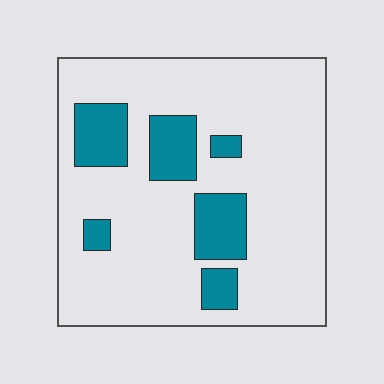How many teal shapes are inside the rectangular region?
6.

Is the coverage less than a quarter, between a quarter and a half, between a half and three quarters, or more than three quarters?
Less than a quarter.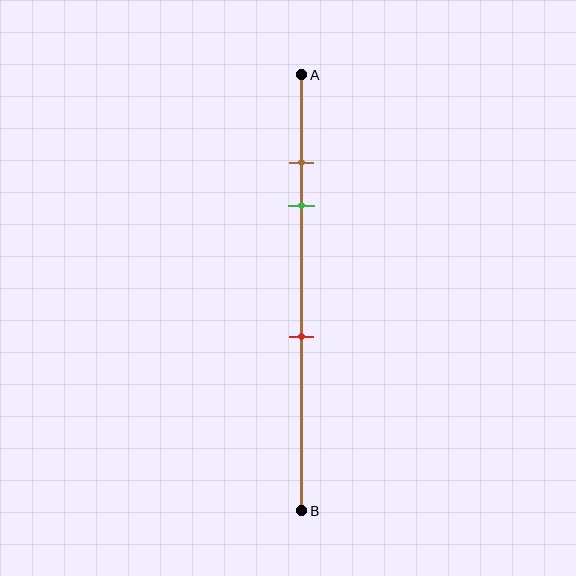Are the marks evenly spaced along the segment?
No, the marks are not evenly spaced.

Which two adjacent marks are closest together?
The brown and green marks are the closest adjacent pair.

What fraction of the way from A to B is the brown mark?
The brown mark is approximately 20% (0.2) of the way from A to B.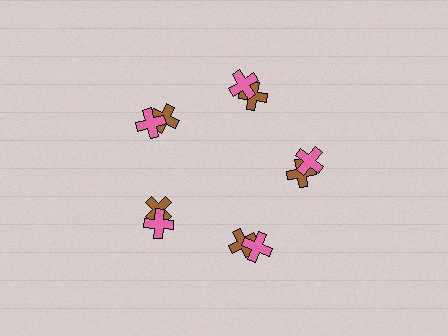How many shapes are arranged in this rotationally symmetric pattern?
There are 10 shapes, arranged in 5 groups of 2.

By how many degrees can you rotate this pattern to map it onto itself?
The pattern maps onto itself every 72 degrees of rotation.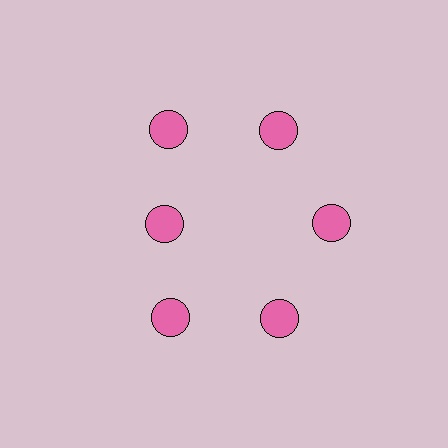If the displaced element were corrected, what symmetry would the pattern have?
It would have 6-fold rotational symmetry — the pattern would map onto itself every 60 degrees.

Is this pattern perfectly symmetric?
No. The 6 pink circles are arranged in a ring, but one element near the 9 o'clock position is pulled inward toward the center, breaking the 6-fold rotational symmetry.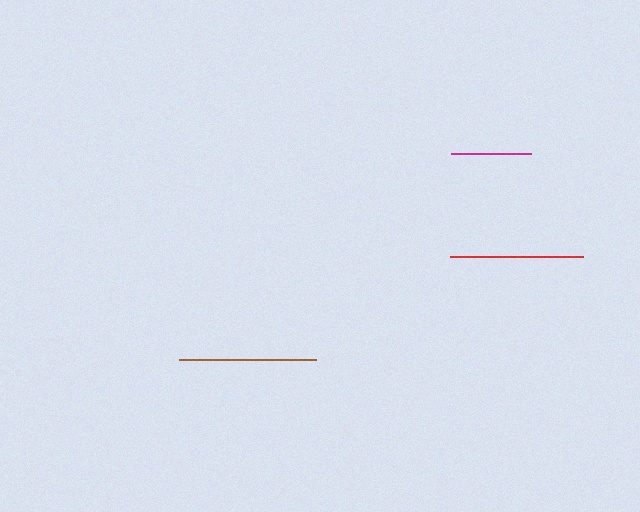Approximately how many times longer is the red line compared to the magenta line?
The red line is approximately 1.7 times the length of the magenta line.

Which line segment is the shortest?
The magenta line is the shortest at approximately 80 pixels.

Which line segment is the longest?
The brown line is the longest at approximately 137 pixels.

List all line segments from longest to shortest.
From longest to shortest: brown, red, magenta.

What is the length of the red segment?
The red segment is approximately 134 pixels long.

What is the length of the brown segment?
The brown segment is approximately 137 pixels long.